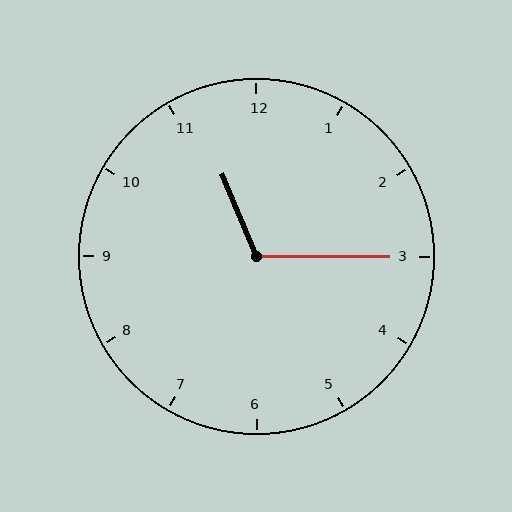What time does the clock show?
11:15.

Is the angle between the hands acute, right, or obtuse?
It is obtuse.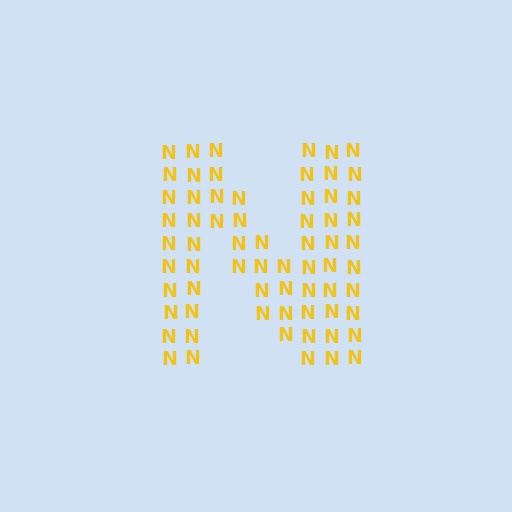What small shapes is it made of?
It is made of small letter N's.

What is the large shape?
The large shape is the letter N.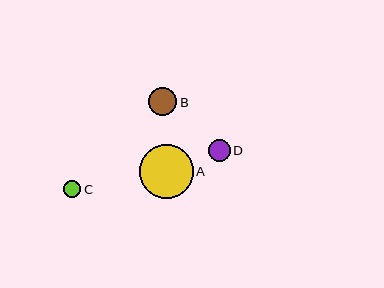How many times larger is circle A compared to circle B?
Circle A is approximately 1.9 times the size of circle B.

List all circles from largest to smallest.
From largest to smallest: A, B, D, C.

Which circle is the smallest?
Circle C is the smallest with a size of approximately 17 pixels.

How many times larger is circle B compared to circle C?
Circle B is approximately 1.7 times the size of circle C.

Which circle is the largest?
Circle A is the largest with a size of approximately 53 pixels.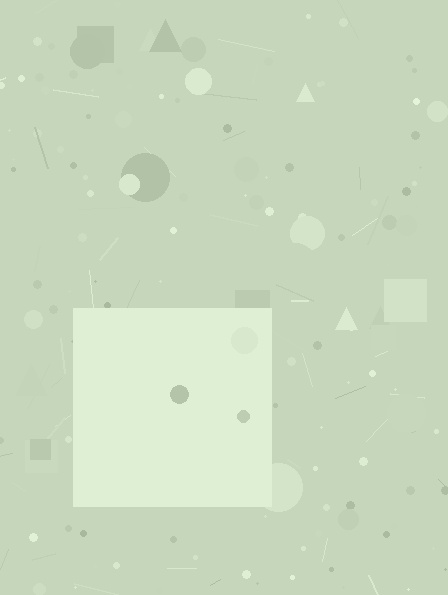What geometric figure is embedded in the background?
A square is embedded in the background.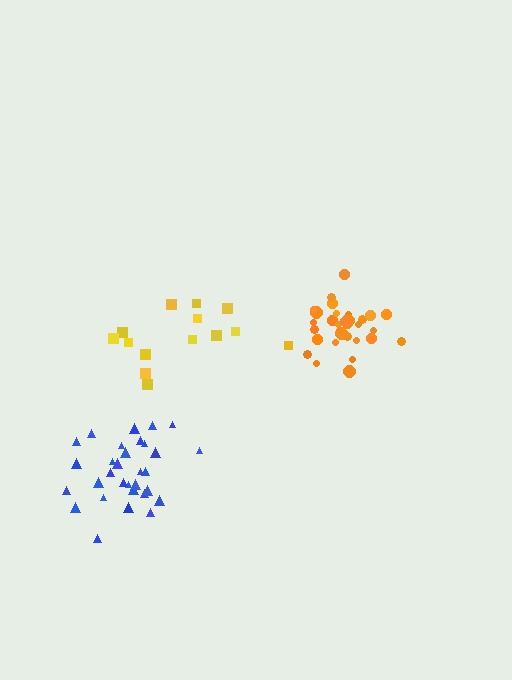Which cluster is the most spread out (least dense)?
Yellow.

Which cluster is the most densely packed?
Orange.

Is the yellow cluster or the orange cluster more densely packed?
Orange.